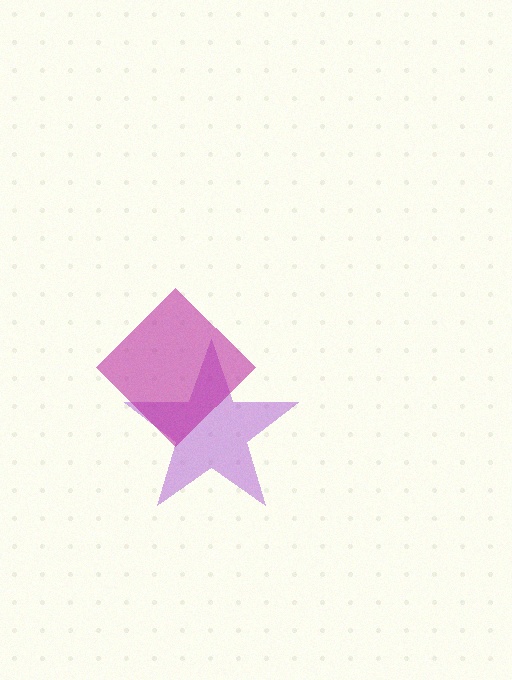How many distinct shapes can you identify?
There are 2 distinct shapes: a purple star, a magenta diamond.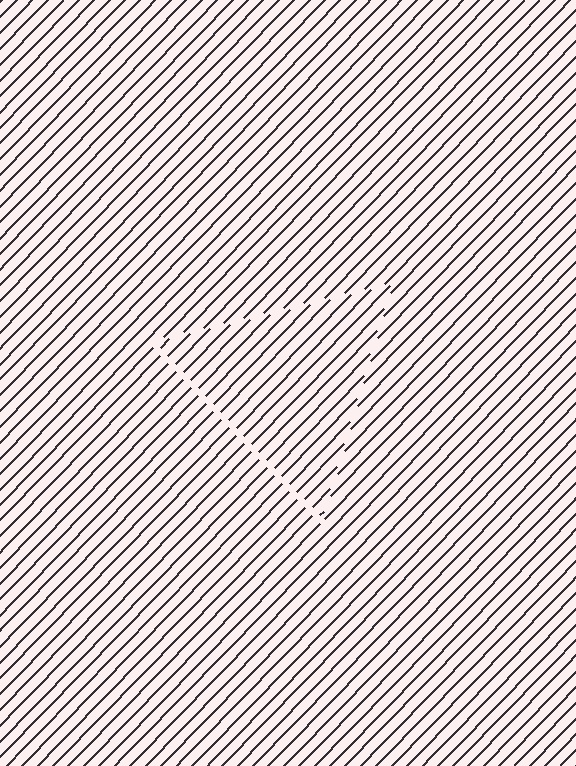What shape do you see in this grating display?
An illusory triangle. The interior of the shape contains the same grating, shifted by half a period — the contour is defined by the phase discontinuity where line-ends from the inner and outer gratings abut.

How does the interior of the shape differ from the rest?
The interior of the shape contains the same grating, shifted by half a period — the contour is defined by the phase discontinuity where line-ends from the inner and outer gratings abut.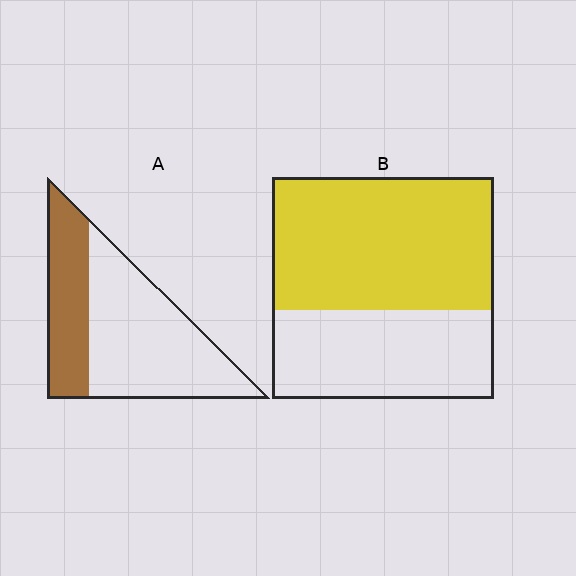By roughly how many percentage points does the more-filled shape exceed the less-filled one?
By roughly 25 percentage points (B over A).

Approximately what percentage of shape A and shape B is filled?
A is approximately 35% and B is approximately 60%.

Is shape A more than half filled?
No.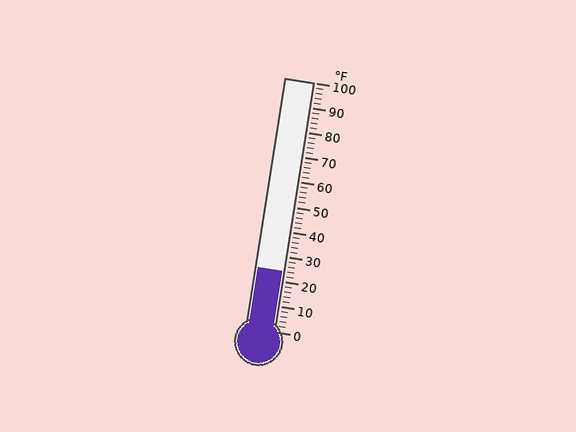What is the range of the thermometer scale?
The thermometer scale ranges from 0°F to 100°F.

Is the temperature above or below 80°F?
The temperature is below 80°F.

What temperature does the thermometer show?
The thermometer shows approximately 24°F.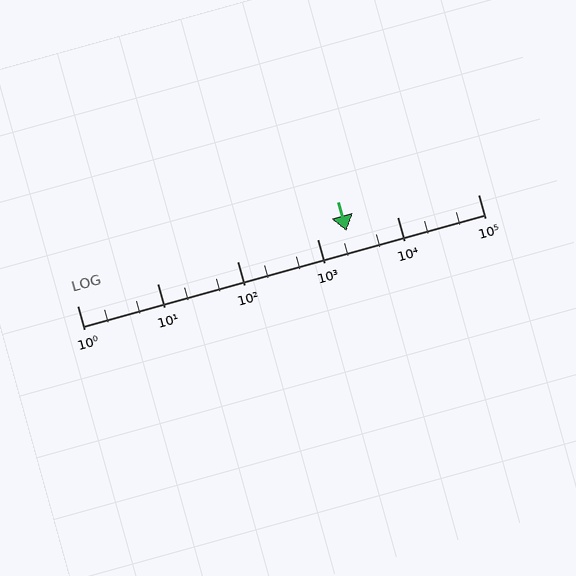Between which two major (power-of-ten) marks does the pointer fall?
The pointer is between 1000 and 10000.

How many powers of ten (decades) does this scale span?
The scale spans 5 decades, from 1 to 100000.